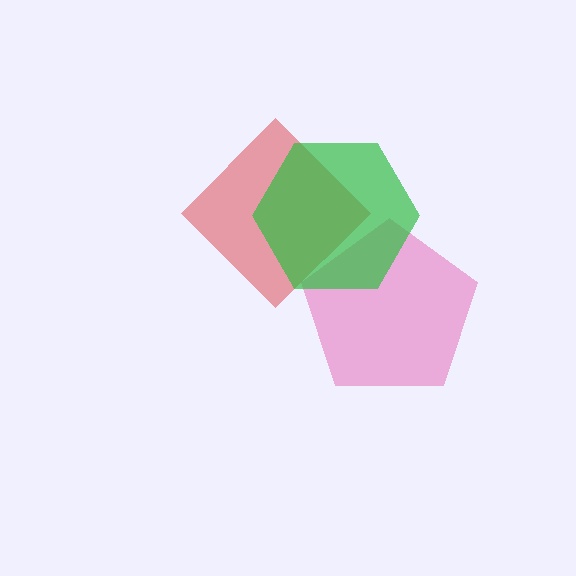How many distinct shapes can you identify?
There are 3 distinct shapes: a red diamond, a pink pentagon, a green hexagon.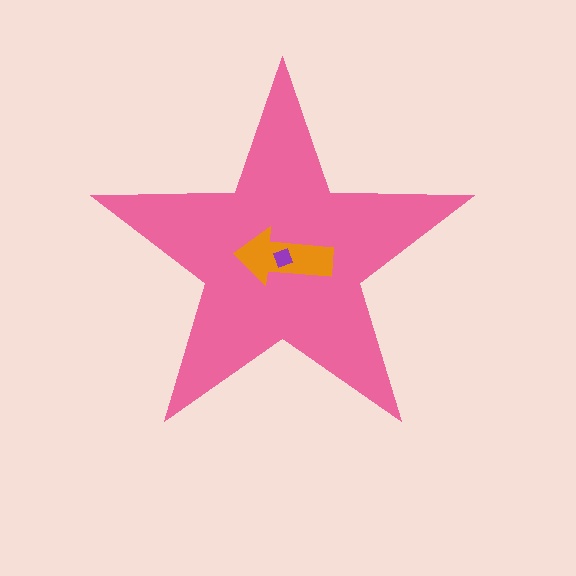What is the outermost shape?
The pink star.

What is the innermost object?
The purple square.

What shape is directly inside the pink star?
The orange arrow.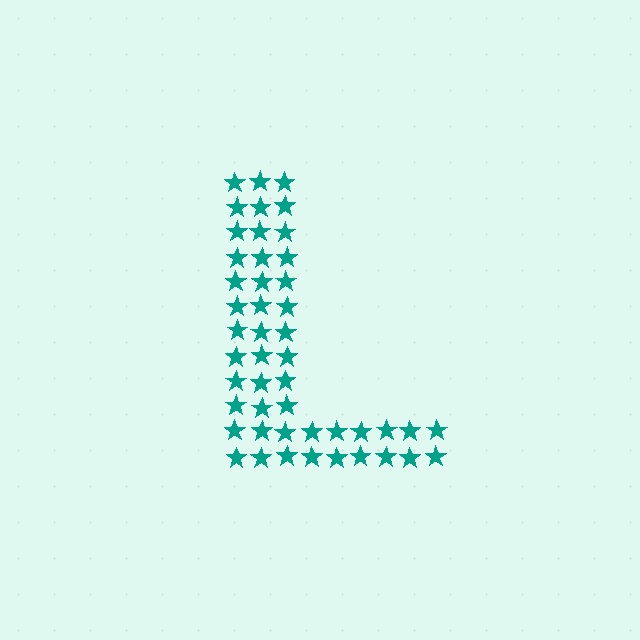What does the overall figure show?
The overall figure shows the letter L.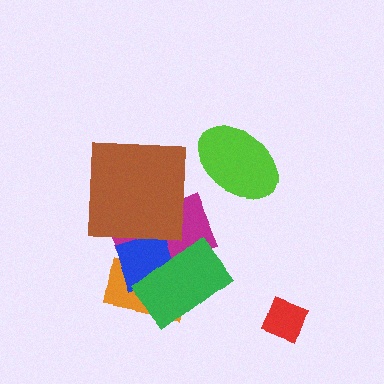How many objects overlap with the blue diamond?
4 objects overlap with the blue diamond.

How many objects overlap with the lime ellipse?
0 objects overlap with the lime ellipse.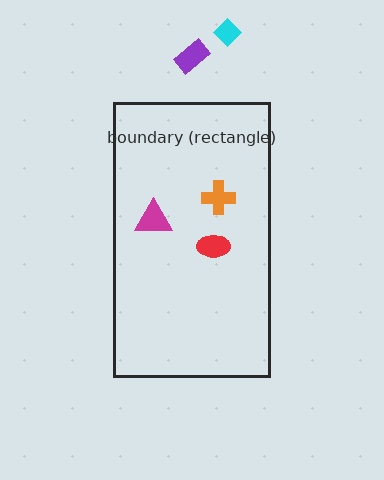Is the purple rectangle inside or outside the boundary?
Outside.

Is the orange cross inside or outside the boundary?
Inside.